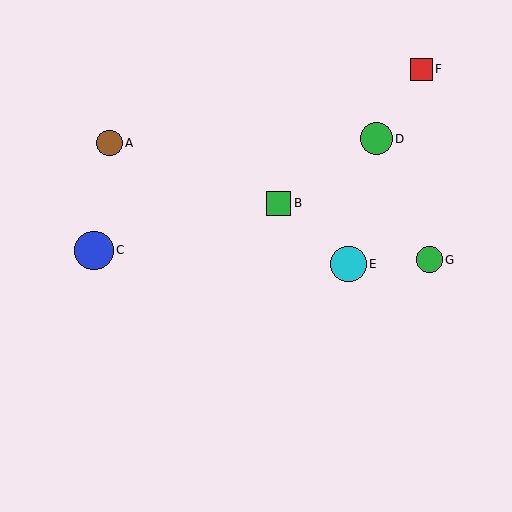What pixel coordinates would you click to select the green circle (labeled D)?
Click at (376, 139) to select the green circle D.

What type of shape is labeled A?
Shape A is a brown circle.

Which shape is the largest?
The blue circle (labeled C) is the largest.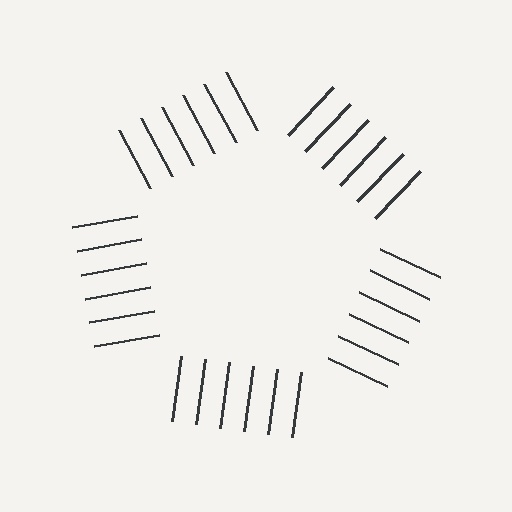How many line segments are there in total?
30 — 6 along each of the 5 edges.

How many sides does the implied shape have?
5 sides — the line-ends trace a pentagon.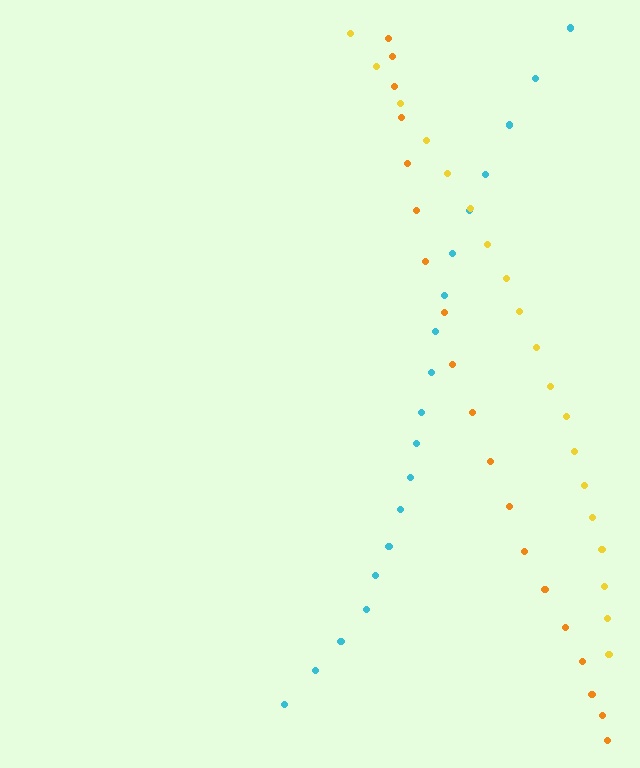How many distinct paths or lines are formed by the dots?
There are 3 distinct paths.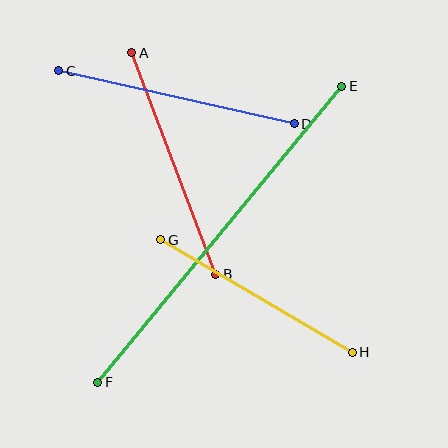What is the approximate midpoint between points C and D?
The midpoint is at approximately (177, 97) pixels.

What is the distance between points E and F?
The distance is approximately 384 pixels.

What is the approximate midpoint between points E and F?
The midpoint is at approximately (220, 234) pixels.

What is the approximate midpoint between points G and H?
The midpoint is at approximately (257, 296) pixels.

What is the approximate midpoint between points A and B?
The midpoint is at approximately (174, 163) pixels.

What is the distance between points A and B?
The distance is approximately 237 pixels.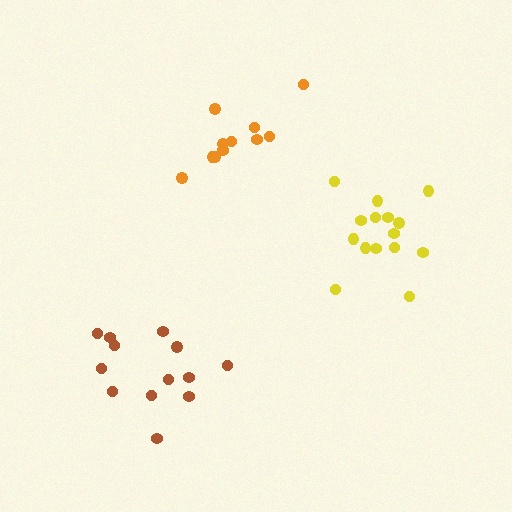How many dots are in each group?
Group 1: 11 dots, Group 2: 15 dots, Group 3: 13 dots (39 total).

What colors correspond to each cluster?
The clusters are colored: orange, yellow, brown.